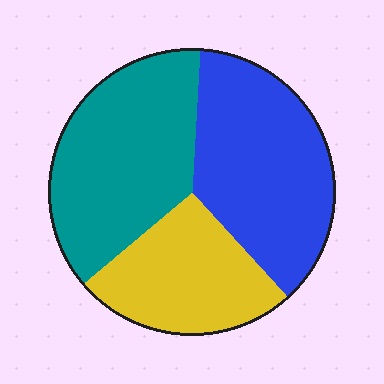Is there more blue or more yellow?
Blue.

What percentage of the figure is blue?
Blue takes up about three eighths (3/8) of the figure.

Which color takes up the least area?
Yellow, at roughly 25%.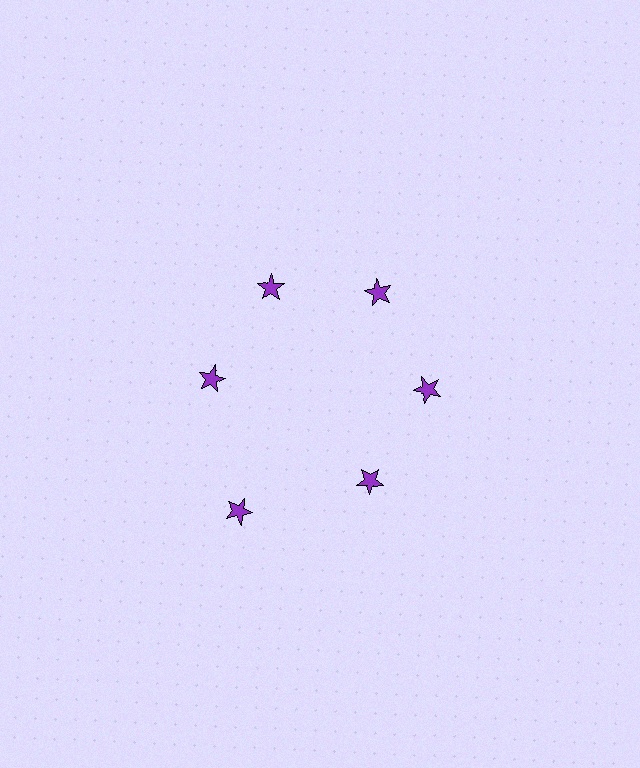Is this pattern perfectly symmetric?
No. The 6 purple stars are arranged in a ring, but one element near the 7 o'clock position is pushed outward from the center, breaking the 6-fold rotational symmetry.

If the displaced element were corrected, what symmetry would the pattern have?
It would have 6-fold rotational symmetry — the pattern would map onto itself every 60 degrees.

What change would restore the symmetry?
The symmetry would be restored by moving it inward, back onto the ring so that all 6 stars sit at equal angles and equal distance from the center.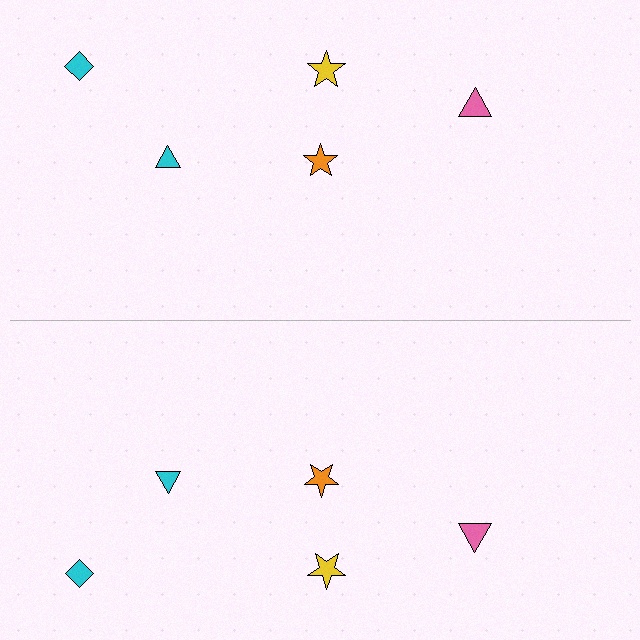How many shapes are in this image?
There are 10 shapes in this image.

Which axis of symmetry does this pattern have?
The pattern has a horizontal axis of symmetry running through the center of the image.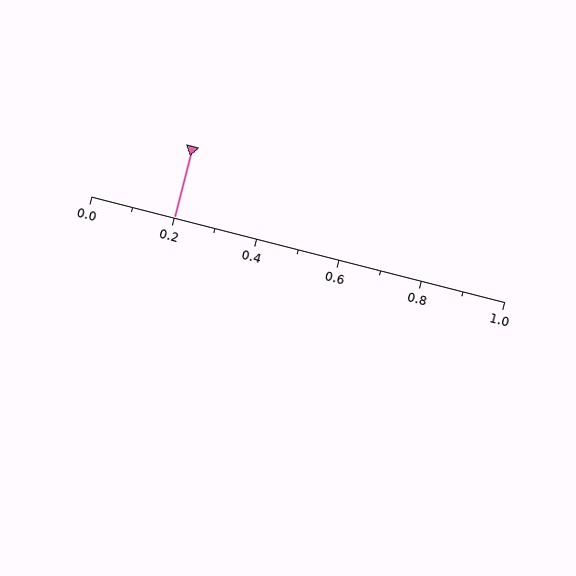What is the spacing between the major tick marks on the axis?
The major ticks are spaced 0.2 apart.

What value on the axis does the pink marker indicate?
The marker indicates approximately 0.2.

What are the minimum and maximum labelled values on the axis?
The axis runs from 0.0 to 1.0.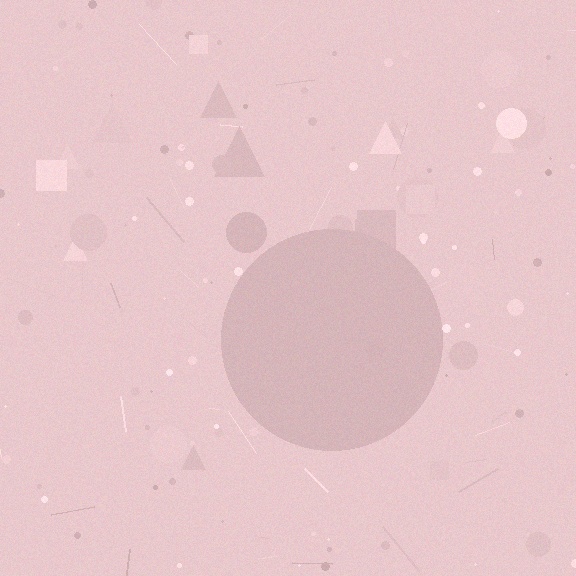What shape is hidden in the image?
A circle is hidden in the image.